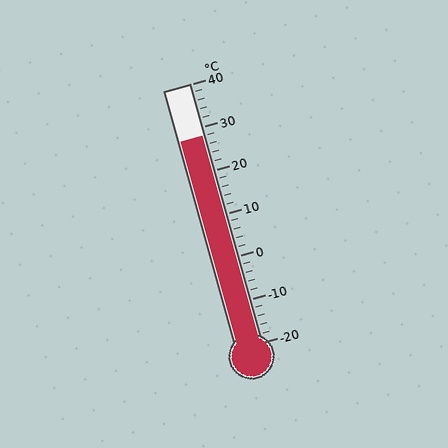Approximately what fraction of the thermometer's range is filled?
The thermometer is filled to approximately 80% of its range.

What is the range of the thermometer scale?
The thermometer scale ranges from -20°C to 40°C.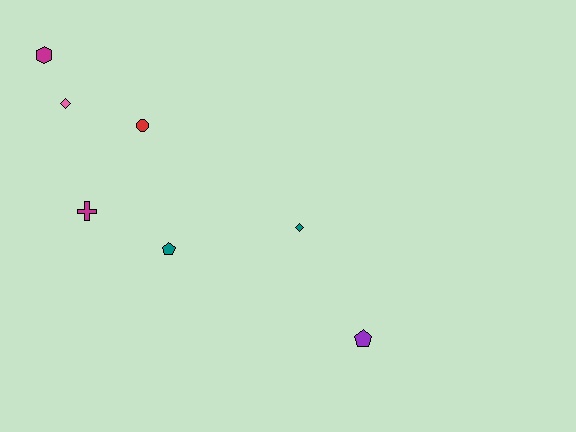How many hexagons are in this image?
There is 1 hexagon.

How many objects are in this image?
There are 7 objects.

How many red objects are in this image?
There is 1 red object.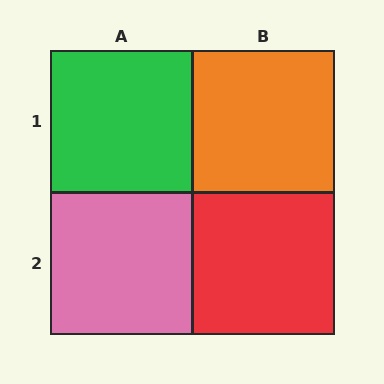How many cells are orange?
1 cell is orange.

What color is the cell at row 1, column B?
Orange.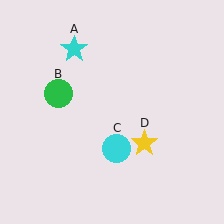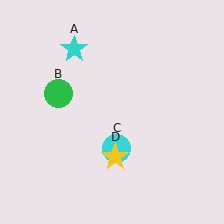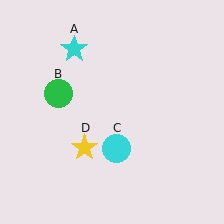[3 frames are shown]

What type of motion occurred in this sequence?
The yellow star (object D) rotated clockwise around the center of the scene.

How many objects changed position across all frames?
1 object changed position: yellow star (object D).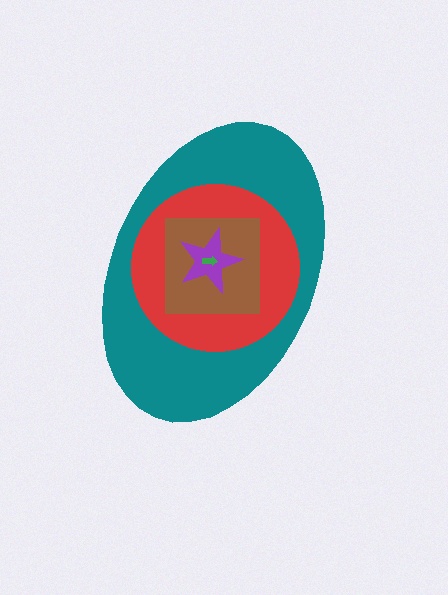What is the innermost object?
The green arrow.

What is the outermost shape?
The teal ellipse.